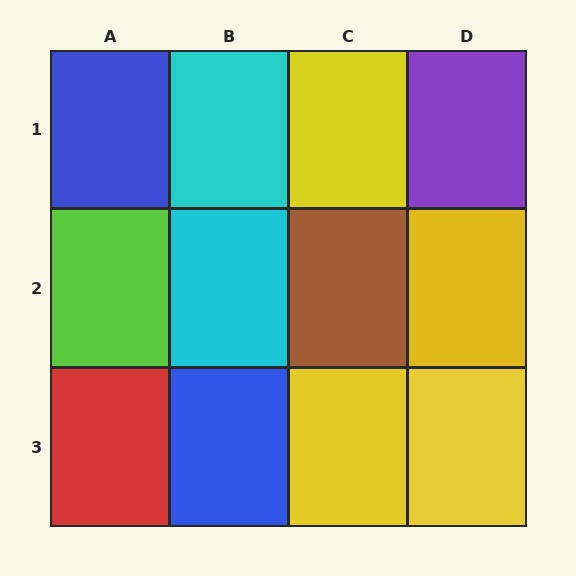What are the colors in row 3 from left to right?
Red, blue, yellow, yellow.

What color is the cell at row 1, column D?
Purple.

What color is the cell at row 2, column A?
Lime.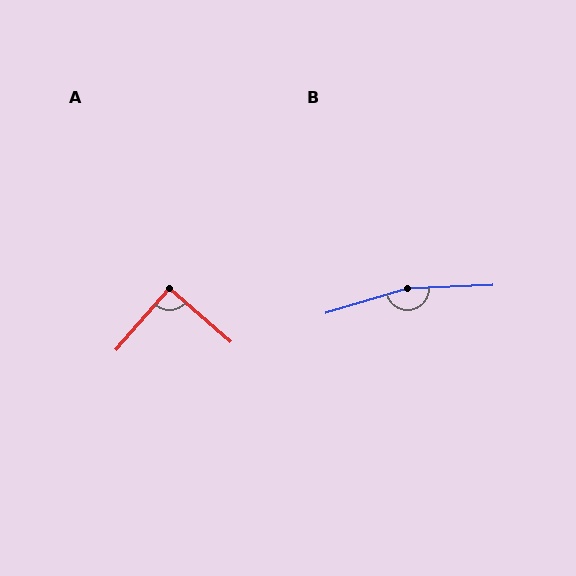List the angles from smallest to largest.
A (90°), B (166°).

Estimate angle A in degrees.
Approximately 90 degrees.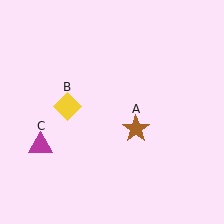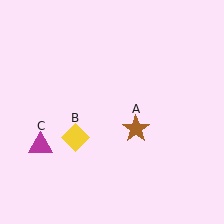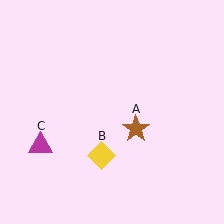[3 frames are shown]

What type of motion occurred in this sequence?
The yellow diamond (object B) rotated counterclockwise around the center of the scene.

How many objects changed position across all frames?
1 object changed position: yellow diamond (object B).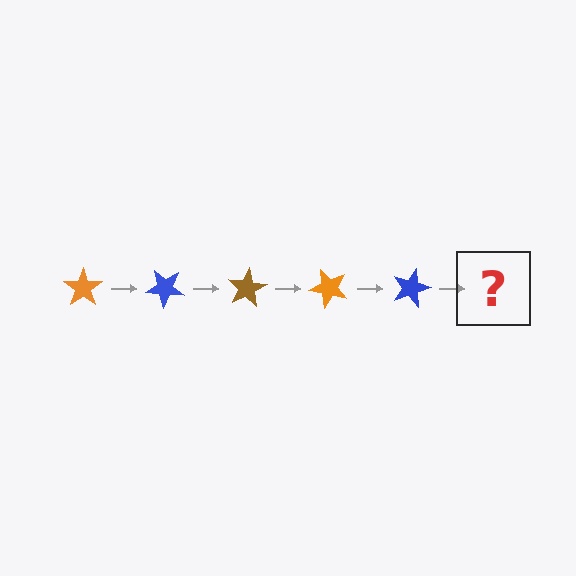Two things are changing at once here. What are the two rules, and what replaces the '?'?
The two rules are that it rotates 40 degrees each step and the color cycles through orange, blue, and brown. The '?' should be a brown star, rotated 200 degrees from the start.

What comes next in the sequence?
The next element should be a brown star, rotated 200 degrees from the start.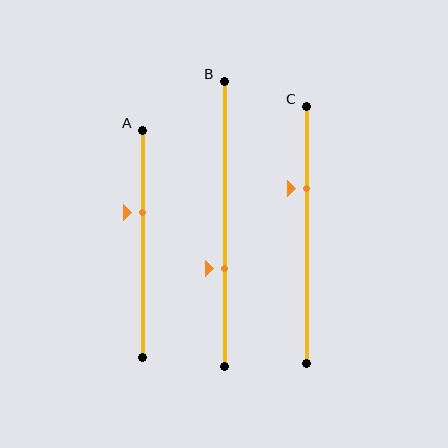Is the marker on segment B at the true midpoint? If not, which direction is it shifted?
No, the marker on segment B is shifted downward by about 16% of the segment length.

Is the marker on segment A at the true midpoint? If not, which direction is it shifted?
No, the marker on segment A is shifted upward by about 14% of the segment length.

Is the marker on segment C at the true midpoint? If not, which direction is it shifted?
No, the marker on segment C is shifted upward by about 18% of the segment length.